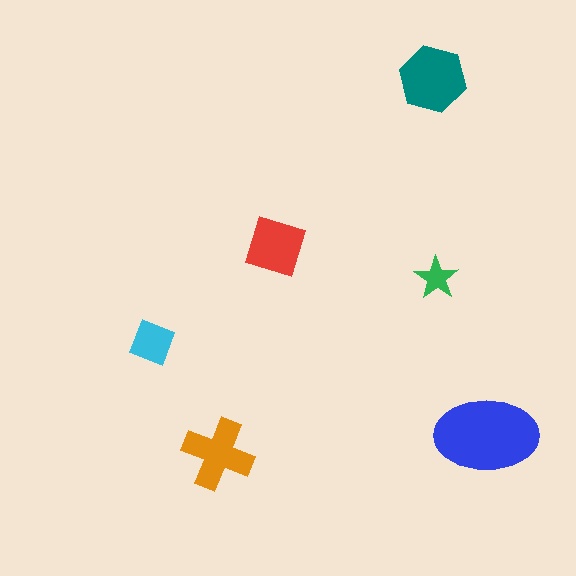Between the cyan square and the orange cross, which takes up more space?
The orange cross.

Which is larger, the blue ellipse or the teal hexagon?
The blue ellipse.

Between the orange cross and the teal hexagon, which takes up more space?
The teal hexagon.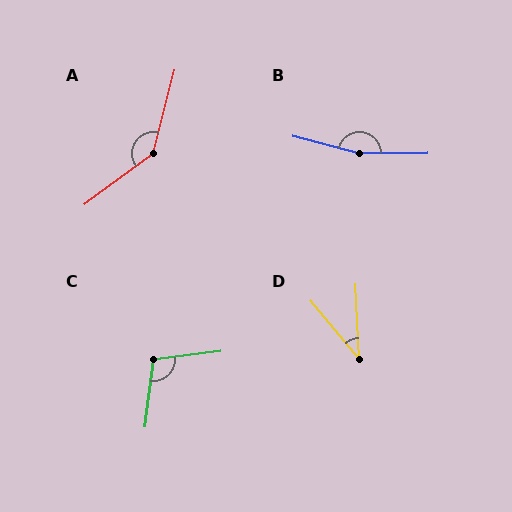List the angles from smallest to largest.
D (37°), C (104°), A (141°), B (165°).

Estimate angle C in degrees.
Approximately 104 degrees.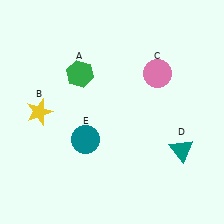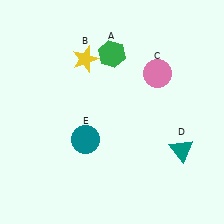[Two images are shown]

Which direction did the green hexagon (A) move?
The green hexagon (A) moved right.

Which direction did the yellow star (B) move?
The yellow star (B) moved up.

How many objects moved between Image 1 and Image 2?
2 objects moved between the two images.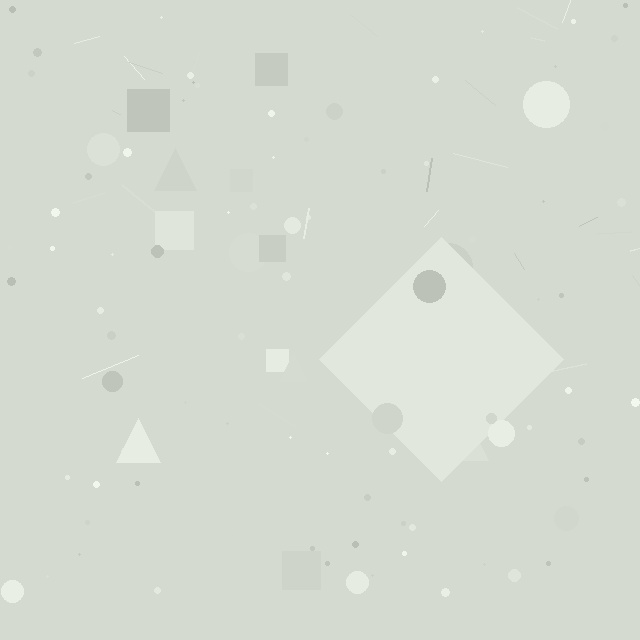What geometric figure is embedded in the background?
A diamond is embedded in the background.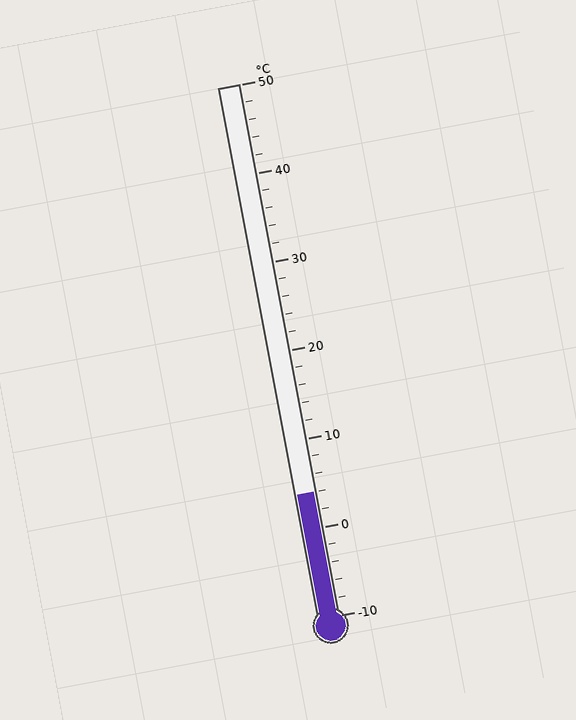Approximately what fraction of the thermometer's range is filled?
The thermometer is filled to approximately 25% of its range.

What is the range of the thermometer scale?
The thermometer scale ranges from -10°C to 50°C.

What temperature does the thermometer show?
The thermometer shows approximately 4°C.